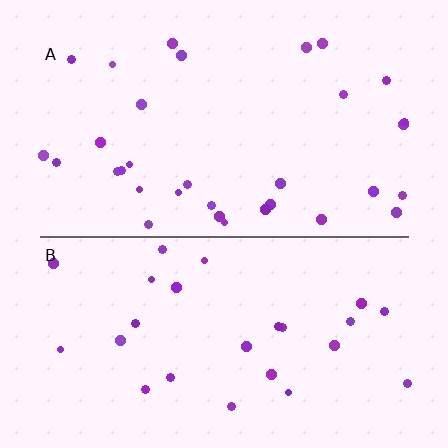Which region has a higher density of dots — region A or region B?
A (the top).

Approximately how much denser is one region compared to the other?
Approximately 1.3× — region A over region B.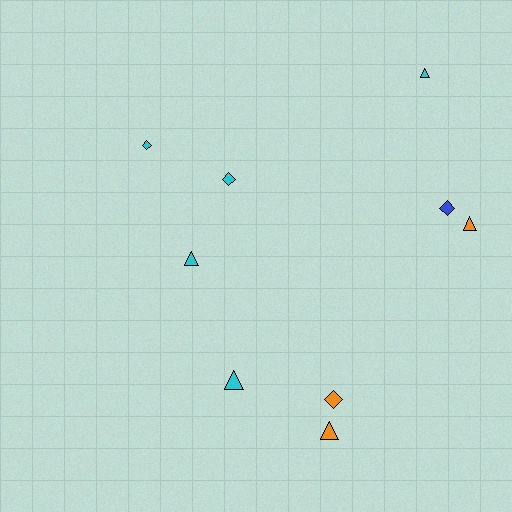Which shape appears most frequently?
Triangle, with 5 objects.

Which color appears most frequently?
Cyan, with 5 objects.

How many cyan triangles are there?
There are 3 cyan triangles.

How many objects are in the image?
There are 9 objects.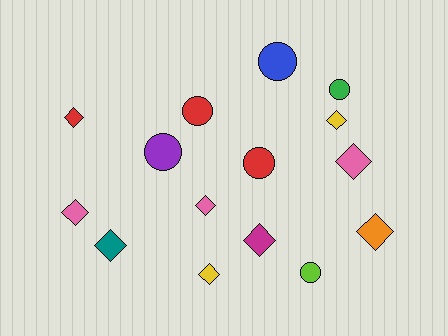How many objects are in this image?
There are 15 objects.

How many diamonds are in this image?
There are 9 diamonds.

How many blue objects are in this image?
There is 1 blue object.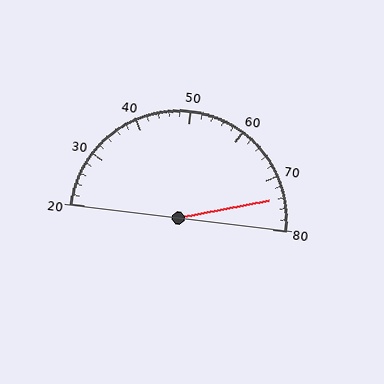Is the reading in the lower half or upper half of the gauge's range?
The reading is in the upper half of the range (20 to 80).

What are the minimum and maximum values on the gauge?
The gauge ranges from 20 to 80.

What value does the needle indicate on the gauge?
The needle indicates approximately 74.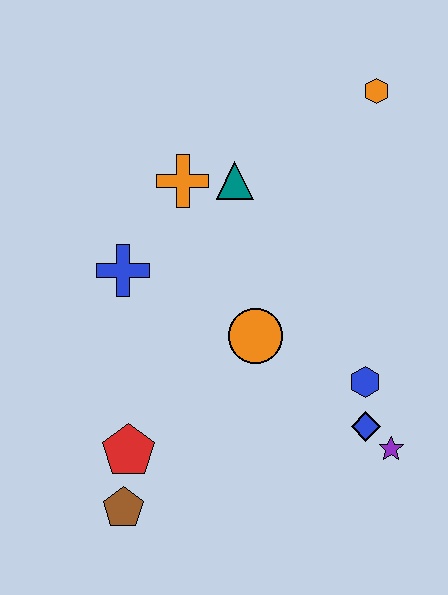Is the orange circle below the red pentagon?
No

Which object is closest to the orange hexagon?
The teal triangle is closest to the orange hexagon.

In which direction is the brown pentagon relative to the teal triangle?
The brown pentagon is below the teal triangle.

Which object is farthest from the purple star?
The orange hexagon is farthest from the purple star.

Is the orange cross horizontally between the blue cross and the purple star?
Yes